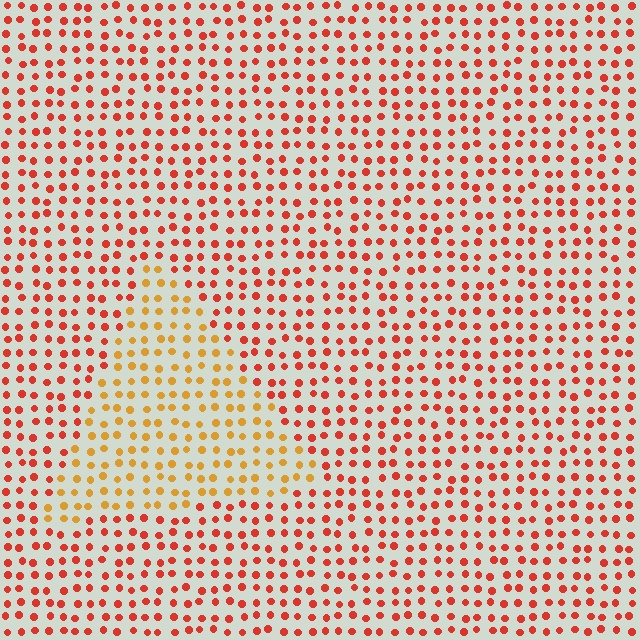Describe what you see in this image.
The image is filled with small red elements in a uniform arrangement. A triangle-shaped region is visible where the elements are tinted to a slightly different hue, forming a subtle color boundary.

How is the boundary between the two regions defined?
The boundary is defined purely by a slight shift in hue (about 35 degrees). Spacing, size, and orientation are identical on both sides.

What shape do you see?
I see a triangle.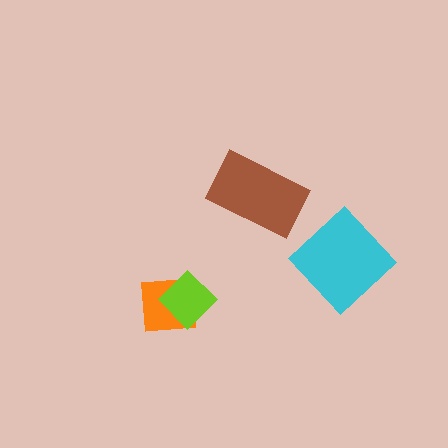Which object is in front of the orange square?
The lime diamond is in front of the orange square.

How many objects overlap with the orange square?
1 object overlaps with the orange square.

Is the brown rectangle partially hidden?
No, no other shape covers it.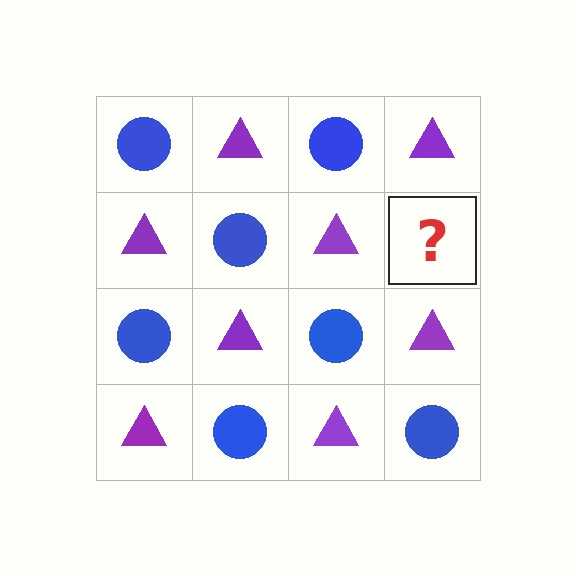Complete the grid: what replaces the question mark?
The question mark should be replaced with a blue circle.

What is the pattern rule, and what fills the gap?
The rule is that it alternates blue circle and purple triangle in a checkerboard pattern. The gap should be filled with a blue circle.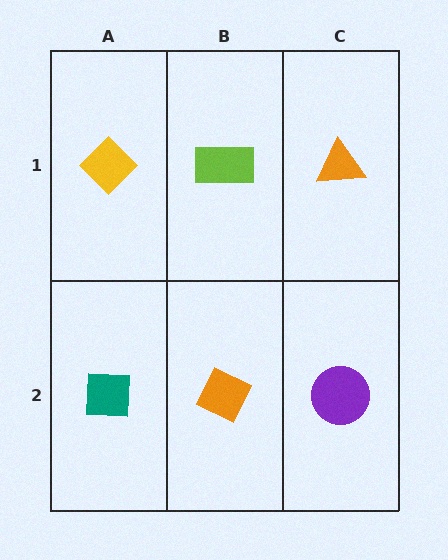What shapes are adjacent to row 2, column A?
A yellow diamond (row 1, column A), an orange diamond (row 2, column B).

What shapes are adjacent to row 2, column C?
An orange triangle (row 1, column C), an orange diamond (row 2, column B).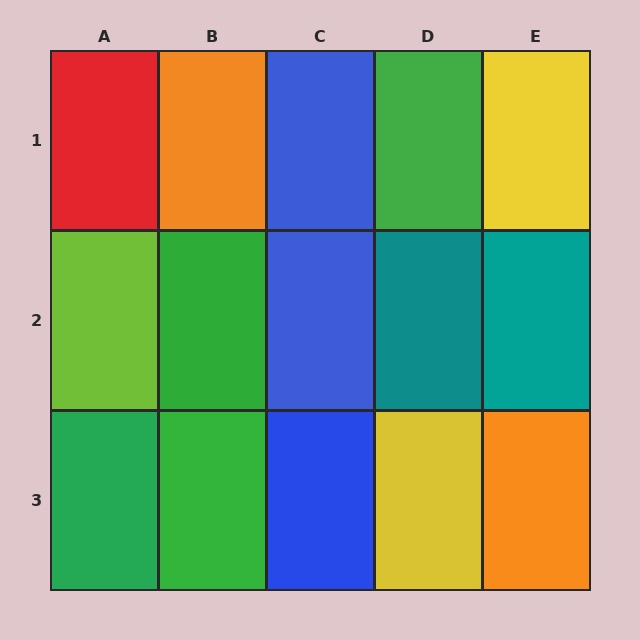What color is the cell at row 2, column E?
Teal.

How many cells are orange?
2 cells are orange.